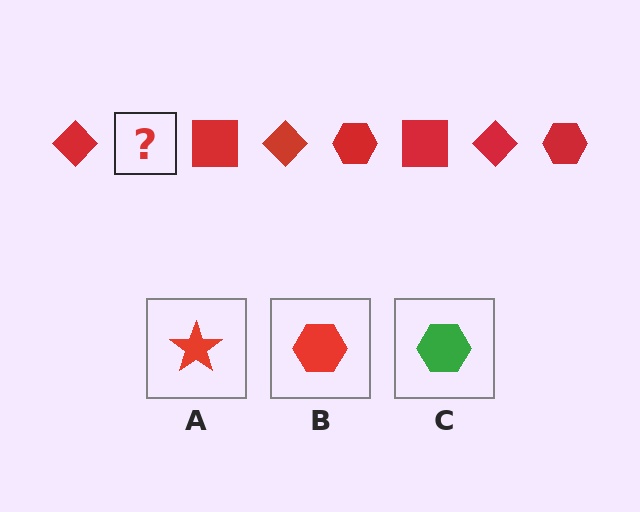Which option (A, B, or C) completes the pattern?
B.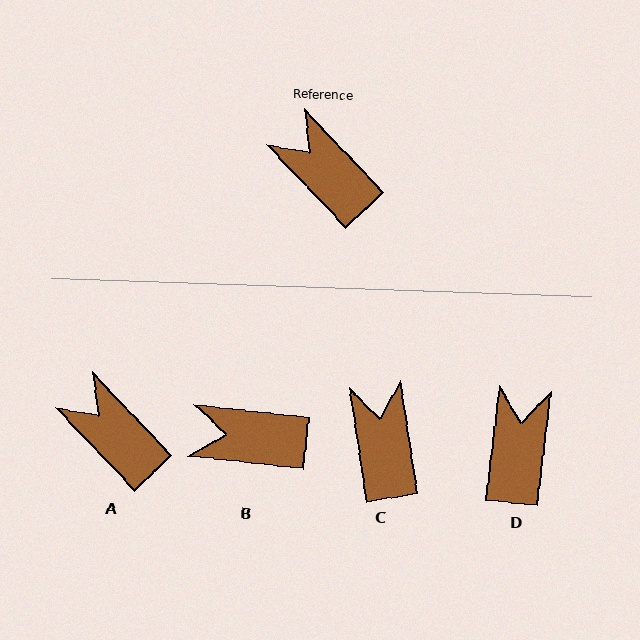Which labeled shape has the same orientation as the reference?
A.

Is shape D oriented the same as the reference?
No, it is off by about 50 degrees.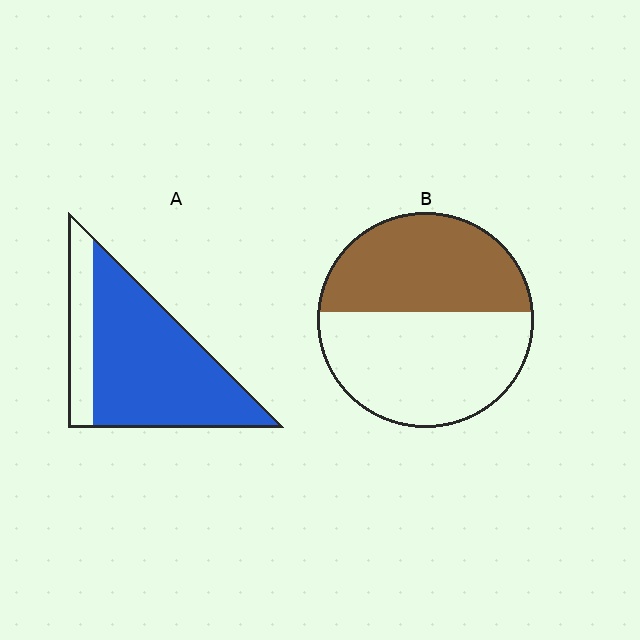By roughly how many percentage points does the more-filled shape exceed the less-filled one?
By roughly 35 percentage points (A over B).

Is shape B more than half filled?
No.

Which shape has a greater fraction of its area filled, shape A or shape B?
Shape A.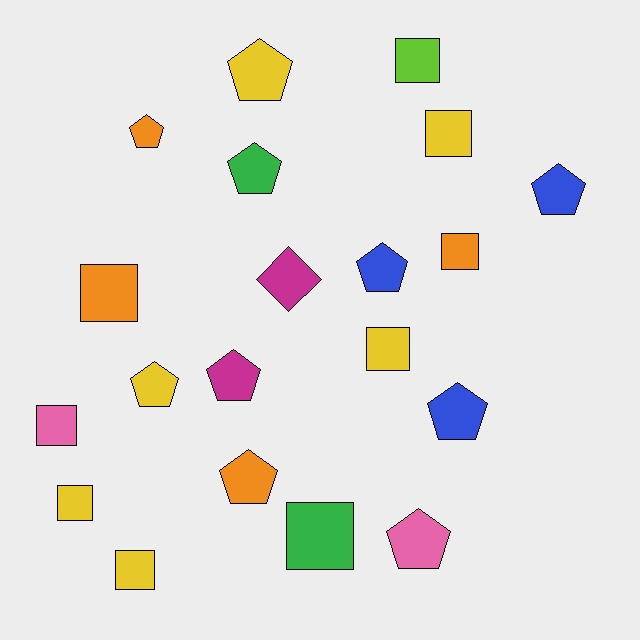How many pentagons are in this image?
There are 10 pentagons.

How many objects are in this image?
There are 20 objects.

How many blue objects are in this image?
There are 3 blue objects.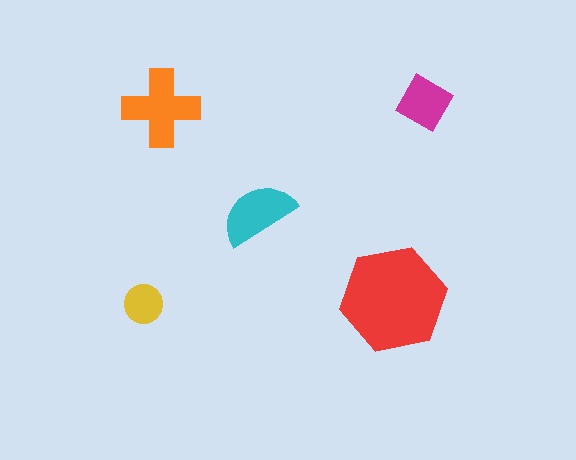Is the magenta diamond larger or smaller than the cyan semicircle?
Smaller.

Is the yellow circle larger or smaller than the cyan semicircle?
Smaller.